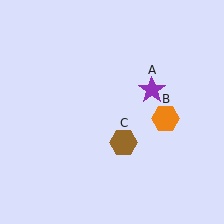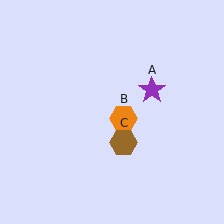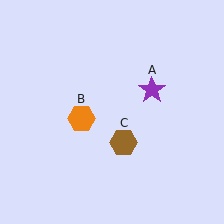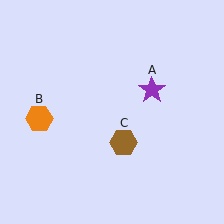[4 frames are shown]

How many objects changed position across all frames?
1 object changed position: orange hexagon (object B).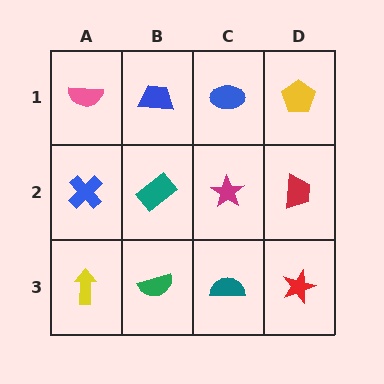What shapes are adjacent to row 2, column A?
A pink semicircle (row 1, column A), a yellow arrow (row 3, column A), a teal rectangle (row 2, column B).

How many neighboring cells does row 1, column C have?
3.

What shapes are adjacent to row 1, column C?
A magenta star (row 2, column C), a blue trapezoid (row 1, column B), a yellow pentagon (row 1, column D).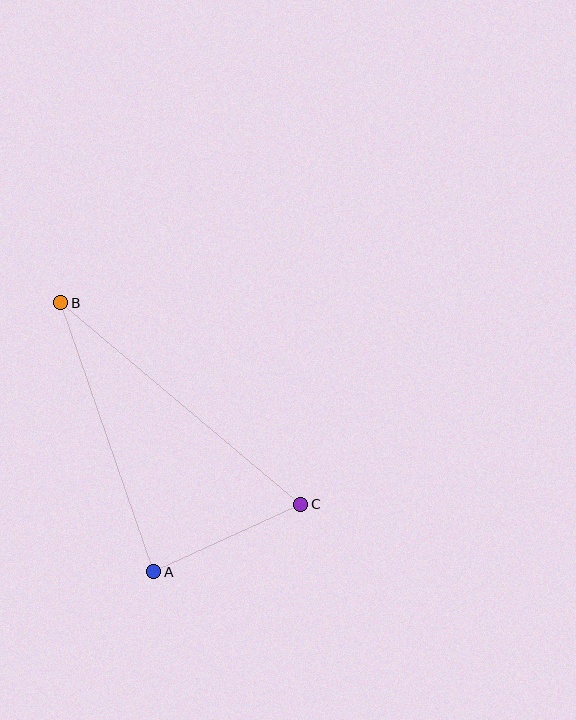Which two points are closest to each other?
Points A and C are closest to each other.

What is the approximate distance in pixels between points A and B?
The distance between A and B is approximately 285 pixels.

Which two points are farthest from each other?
Points B and C are farthest from each other.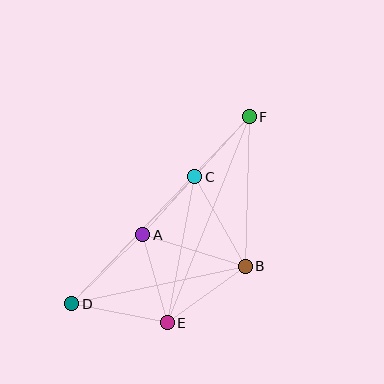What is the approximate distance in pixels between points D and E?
The distance between D and E is approximately 98 pixels.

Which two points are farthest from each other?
Points D and F are farthest from each other.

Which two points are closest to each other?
Points A and C are closest to each other.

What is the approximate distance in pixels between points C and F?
The distance between C and F is approximately 81 pixels.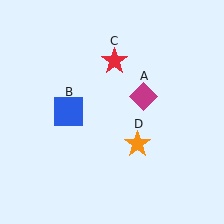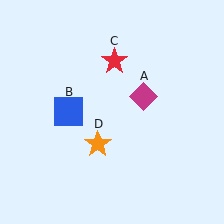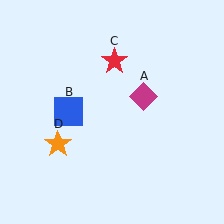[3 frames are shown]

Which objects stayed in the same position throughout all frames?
Magenta diamond (object A) and blue square (object B) and red star (object C) remained stationary.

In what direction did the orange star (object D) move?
The orange star (object D) moved left.